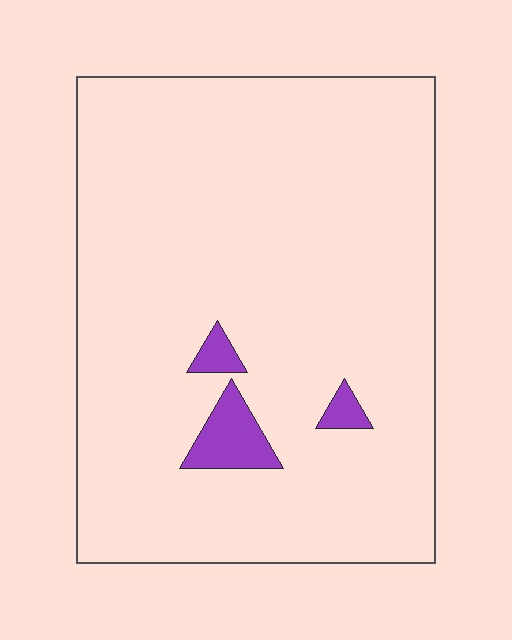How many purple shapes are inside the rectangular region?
3.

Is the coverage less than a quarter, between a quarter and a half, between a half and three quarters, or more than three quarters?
Less than a quarter.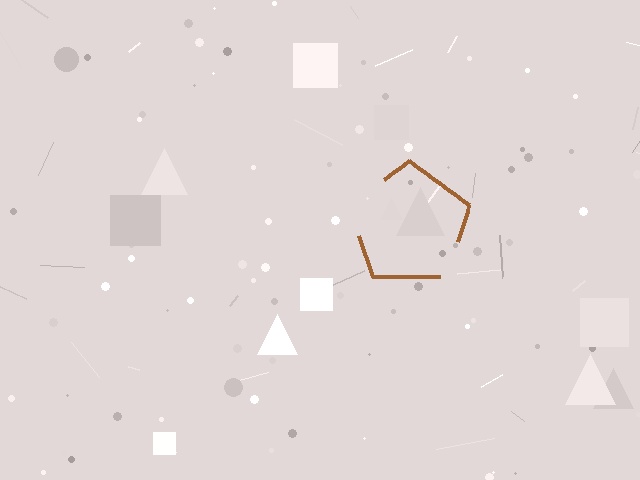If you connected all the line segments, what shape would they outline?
They would outline a pentagon.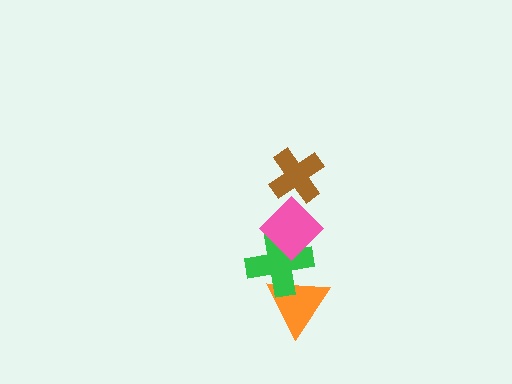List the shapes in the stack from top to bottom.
From top to bottom: the brown cross, the pink diamond, the green cross, the orange triangle.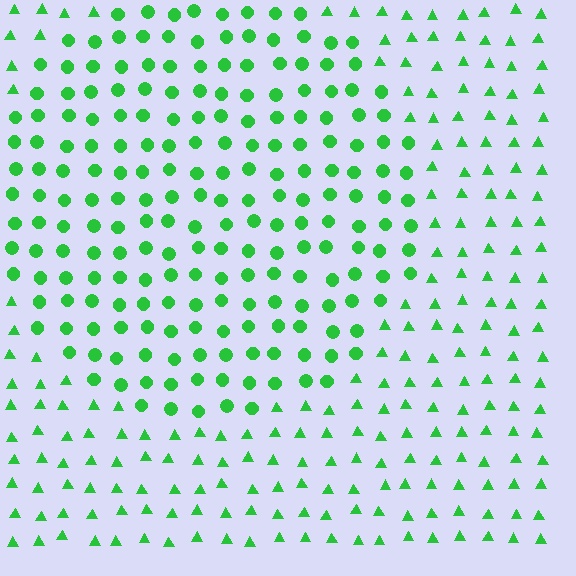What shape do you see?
I see a circle.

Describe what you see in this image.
The image is filled with small green elements arranged in a uniform grid. A circle-shaped region contains circles, while the surrounding area contains triangles. The boundary is defined purely by the change in element shape.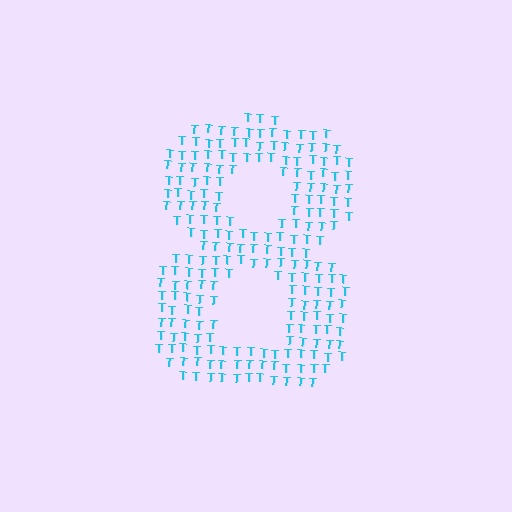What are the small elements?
The small elements are letter T's.